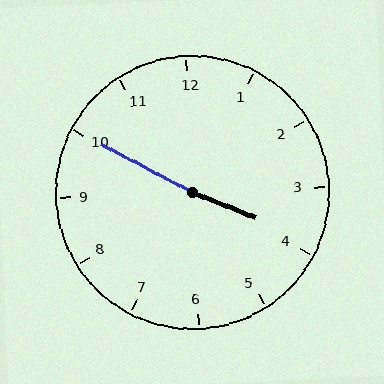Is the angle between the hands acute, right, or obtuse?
It is obtuse.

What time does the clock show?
3:50.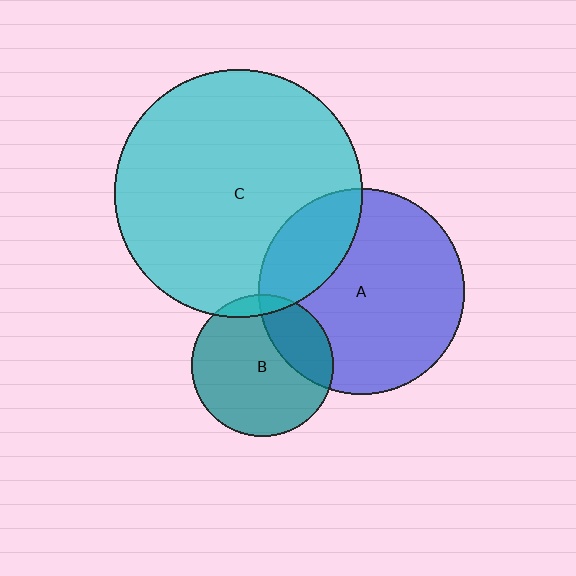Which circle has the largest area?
Circle C (cyan).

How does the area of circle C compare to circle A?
Approximately 1.4 times.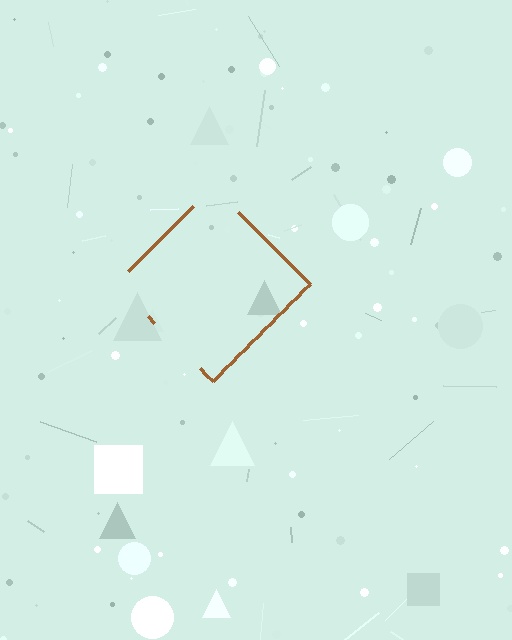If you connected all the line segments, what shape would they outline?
They would outline a diamond.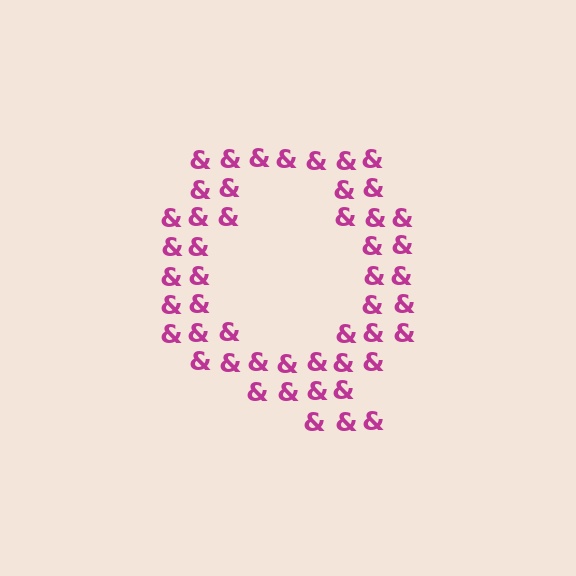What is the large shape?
The large shape is the letter Q.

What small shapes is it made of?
It is made of small ampersands.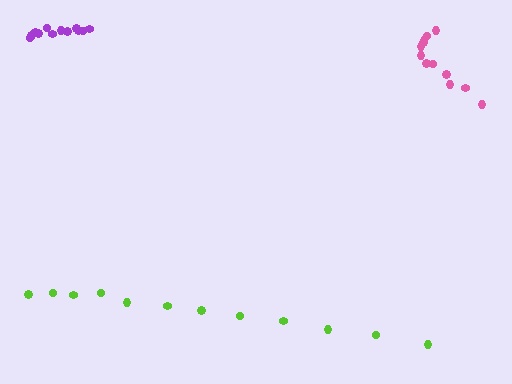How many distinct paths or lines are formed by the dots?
There are 3 distinct paths.